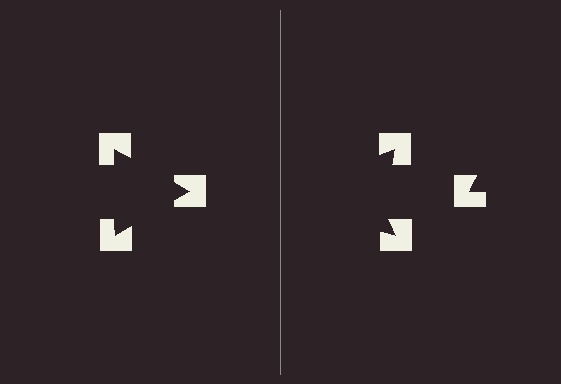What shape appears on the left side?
An illusory triangle.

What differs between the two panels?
The notched squares are positioned identically on both sides; only the wedge orientations differ. On the left they align to a triangle; on the right they are misaligned.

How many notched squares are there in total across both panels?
6 — 3 on each side.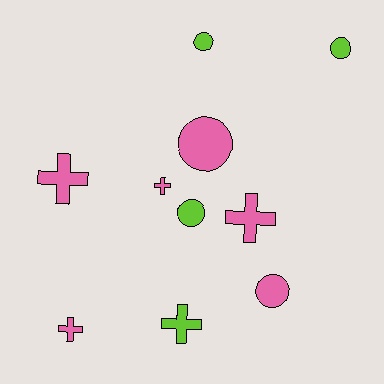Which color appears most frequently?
Pink, with 6 objects.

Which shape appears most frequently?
Cross, with 5 objects.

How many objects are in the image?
There are 10 objects.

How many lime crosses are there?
There is 1 lime cross.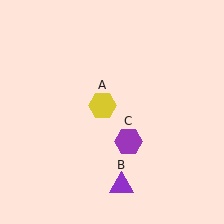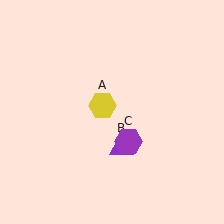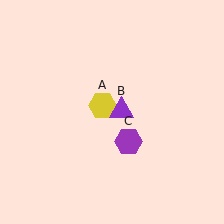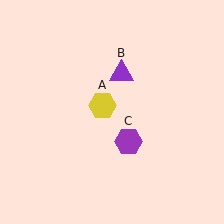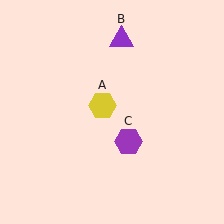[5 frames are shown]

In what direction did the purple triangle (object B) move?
The purple triangle (object B) moved up.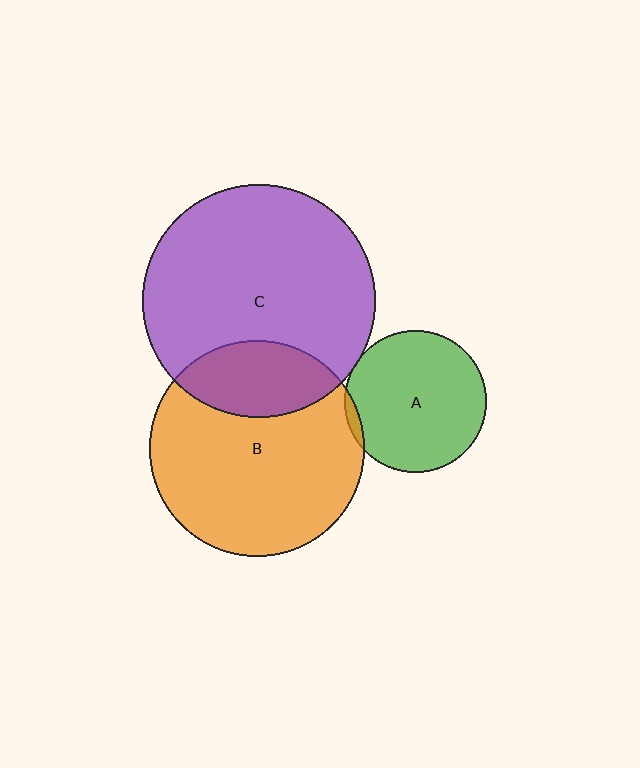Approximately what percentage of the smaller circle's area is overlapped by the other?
Approximately 25%.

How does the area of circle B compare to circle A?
Approximately 2.3 times.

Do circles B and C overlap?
Yes.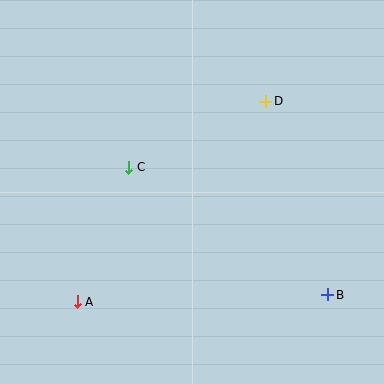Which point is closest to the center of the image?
Point C at (129, 167) is closest to the center.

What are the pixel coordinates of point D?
Point D is at (266, 101).